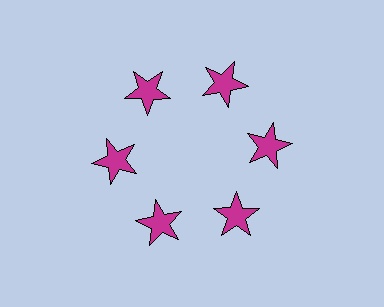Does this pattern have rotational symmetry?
Yes, this pattern has 6-fold rotational symmetry. It looks the same after rotating 60 degrees around the center.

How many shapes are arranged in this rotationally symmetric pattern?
There are 6 shapes, arranged in 6 groups of 1.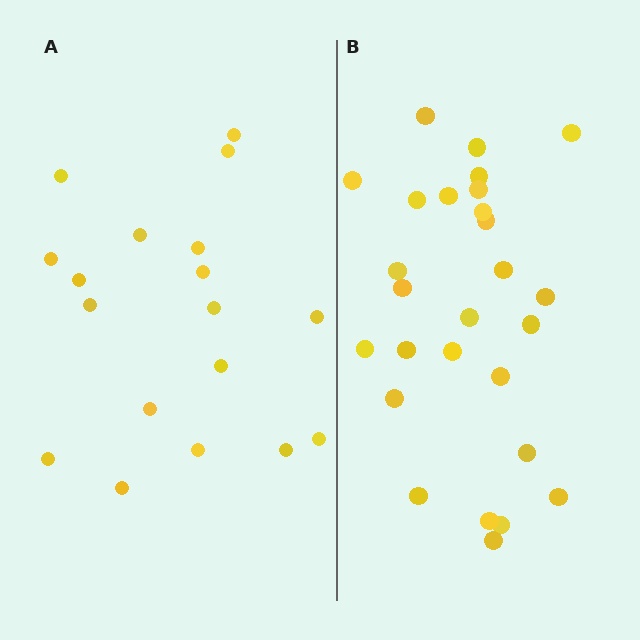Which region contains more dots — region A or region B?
Region B (the right region) has more dots.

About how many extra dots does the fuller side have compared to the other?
Region B has roughly 8 or so more dots than region A.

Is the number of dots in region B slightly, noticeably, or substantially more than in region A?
Region B has substantially more. The ratio is roughly 1.5 to 1.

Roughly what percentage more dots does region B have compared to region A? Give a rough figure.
About 50% more.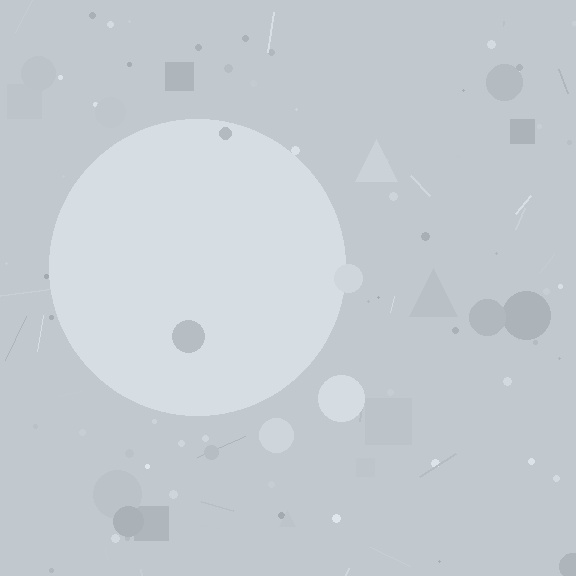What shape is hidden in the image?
A circle is hidden in the image.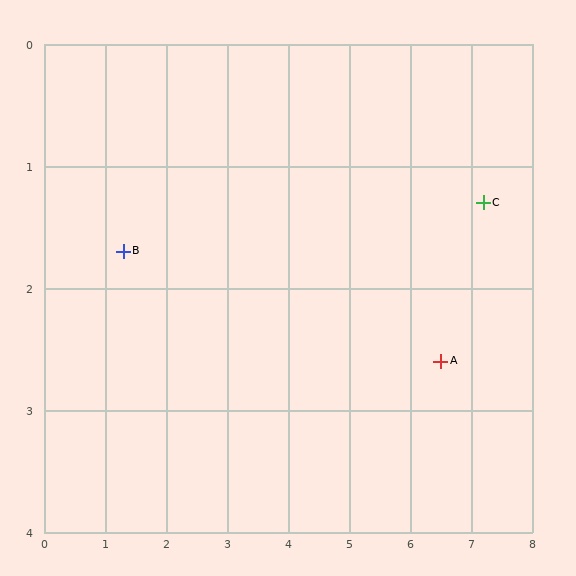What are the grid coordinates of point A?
Point A is at approximately (6.5, 2.6).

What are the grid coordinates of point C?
Point C is at approximately (7.2, 1.3).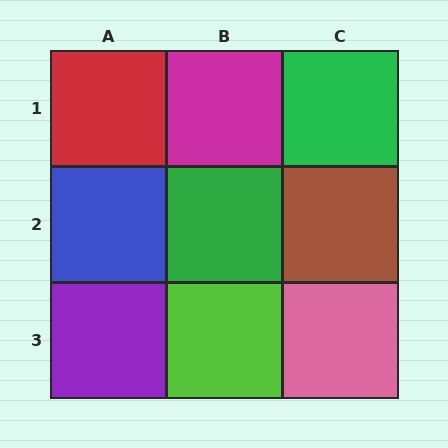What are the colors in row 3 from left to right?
Purple, lime, pink.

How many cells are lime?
1 cell is lime.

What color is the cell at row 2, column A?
Blue.